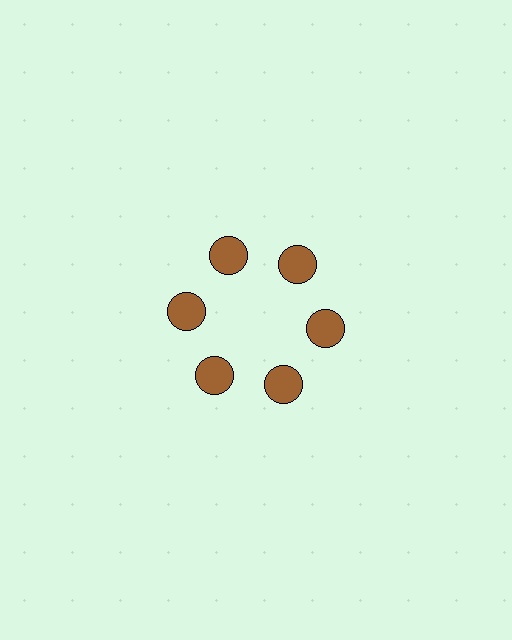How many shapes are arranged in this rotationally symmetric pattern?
There are 6 shapes, arranged in 6 groups of 1.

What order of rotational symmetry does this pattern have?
This pattern has 6-fold rotational symmetry.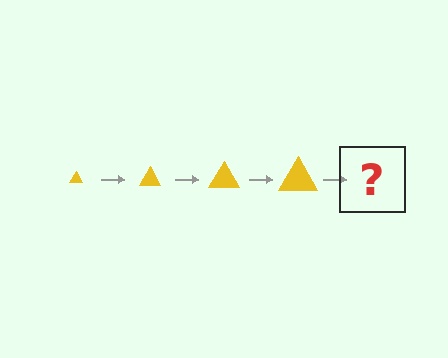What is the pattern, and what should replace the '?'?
The pattern is that the triangle gets progressively larger each step. The '?' should be a yellow triangle, larger than the previous one.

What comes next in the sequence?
The next element should be a yellow triangle, larger than the previous one.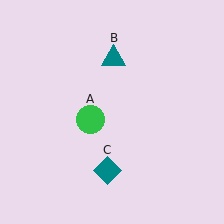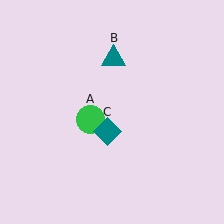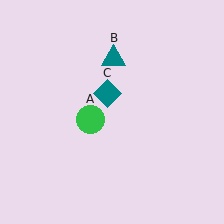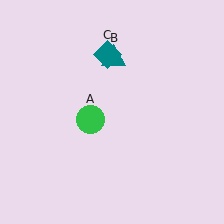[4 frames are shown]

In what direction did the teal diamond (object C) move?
The teal diamond (object C) moved up.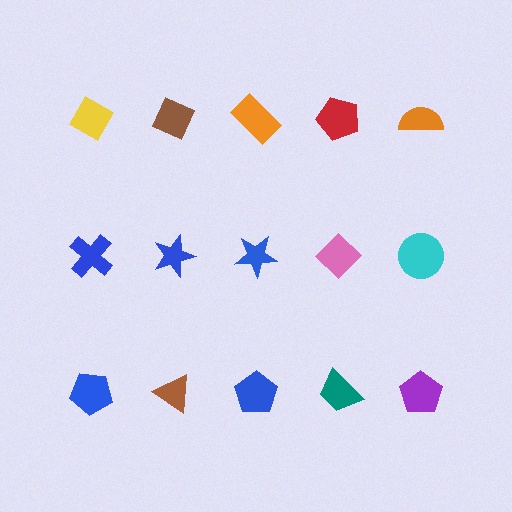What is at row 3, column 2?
A brown triangle.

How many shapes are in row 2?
5 shapes.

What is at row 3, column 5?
A purple pentagon.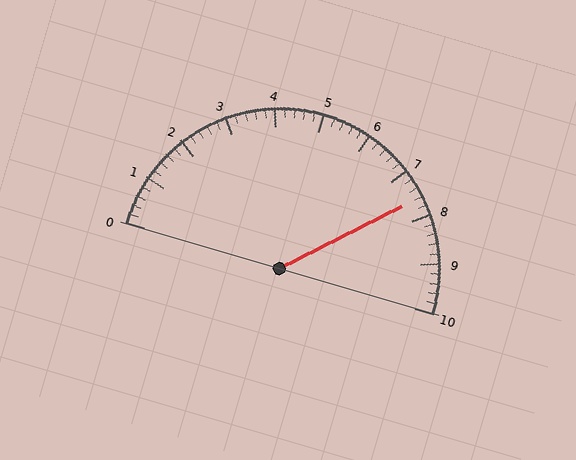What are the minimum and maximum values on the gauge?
The gauge ranges from 0 to 10.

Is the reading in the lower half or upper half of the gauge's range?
The reading is in the upper half of the range (0 to 10).